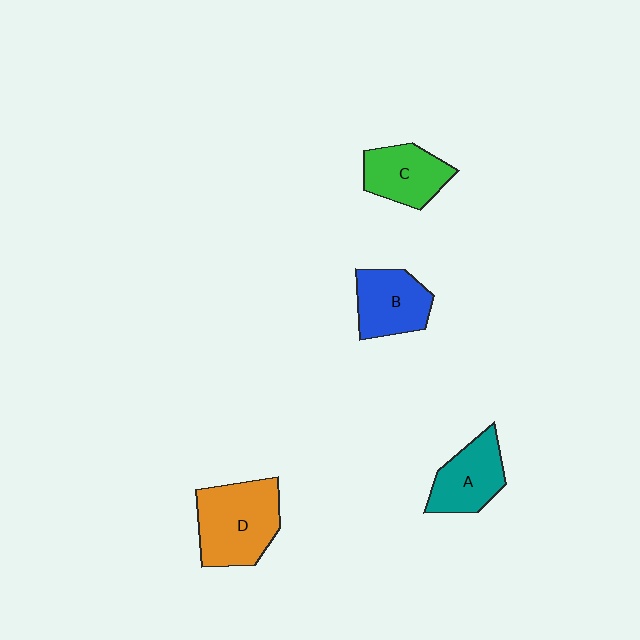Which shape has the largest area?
Shape D (orange).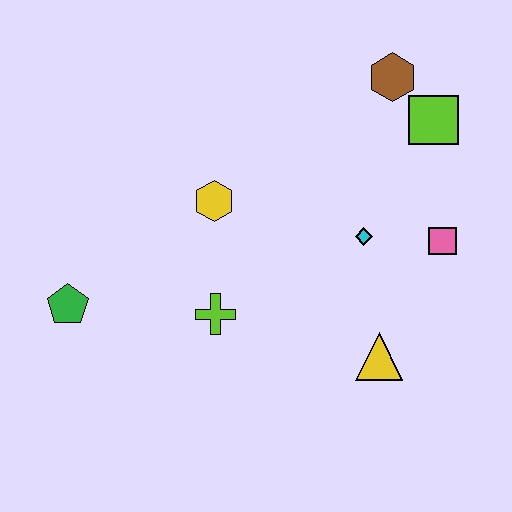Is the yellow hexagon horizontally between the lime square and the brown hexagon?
No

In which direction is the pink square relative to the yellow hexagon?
The pink square is to the right of the yellow hexagon.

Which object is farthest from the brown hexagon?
The green pentagon is farthest from the brown hexagon.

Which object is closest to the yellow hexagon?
The lime cross is closest to the yellow hexagon.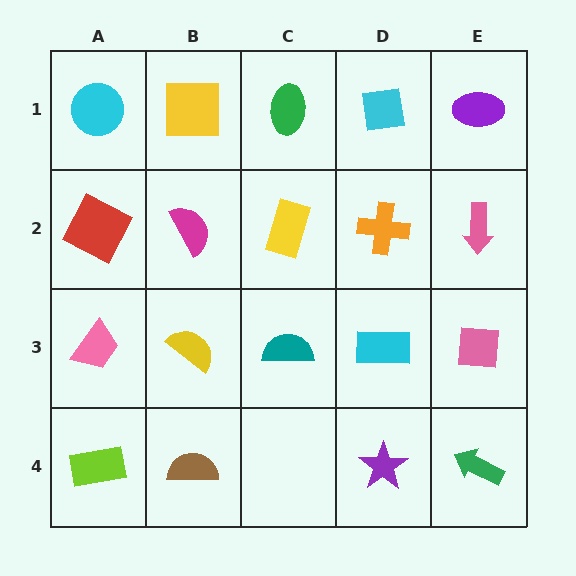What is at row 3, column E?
A pink square.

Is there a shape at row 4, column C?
No, that cell is empty.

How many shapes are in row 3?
5 shapes.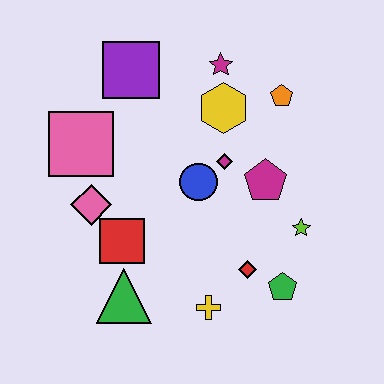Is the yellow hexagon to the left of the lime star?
Yes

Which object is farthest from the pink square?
The green pentagon is farthest from the pink square.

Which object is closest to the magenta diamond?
The blue circle is closest to the magenta diamond.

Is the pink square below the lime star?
No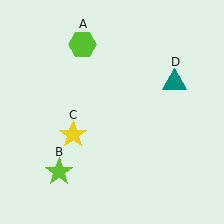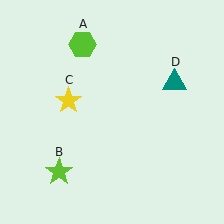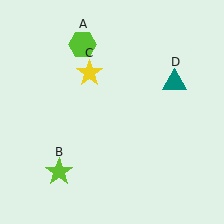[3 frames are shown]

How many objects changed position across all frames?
1 object changed position: yellow star (object C).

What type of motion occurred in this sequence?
The yellow star (object C) rotated clockwise around the center of the scene.